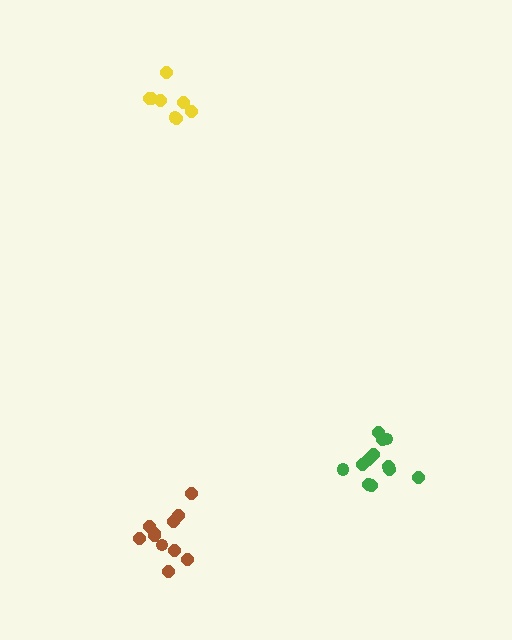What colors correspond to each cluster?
The clusters are colored: green, yellow, brown.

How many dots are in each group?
Group 1: 12 dots, Group 2: 8 dots, Group 3: 11 dots (31 total).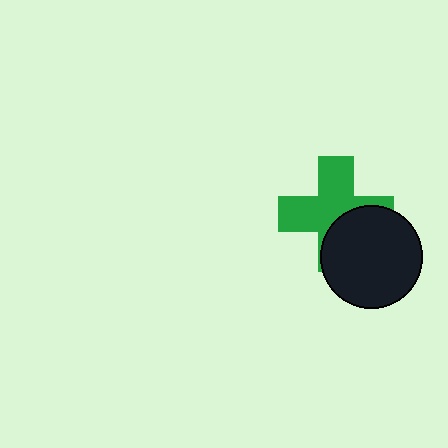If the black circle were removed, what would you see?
You would see the complete green cross.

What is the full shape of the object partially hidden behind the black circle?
The partially hidden object is a green cross.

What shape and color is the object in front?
The object in front is a black circle.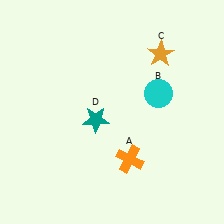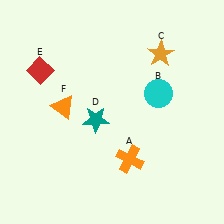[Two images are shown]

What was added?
A red diamond (E), an orange triangle (F) were added in Image 2.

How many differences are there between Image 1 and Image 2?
There are 2 differences between the two images.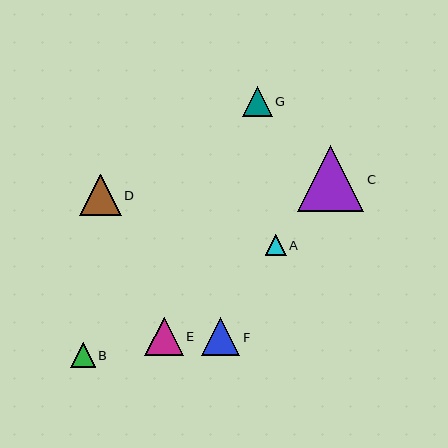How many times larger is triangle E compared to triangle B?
Triangle E is approximately 1.6 times the size of triangle B.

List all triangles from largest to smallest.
From largest to smallest: C, D, E, F, G, B, A.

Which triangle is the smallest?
Triangle A is the smallest with a size of approximately 21 pixels.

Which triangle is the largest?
Triangle C is the largest with a size of approximately 66 pixels.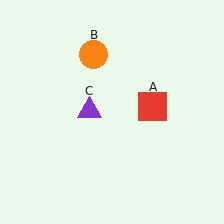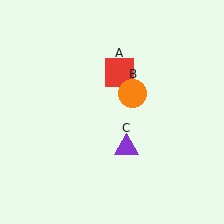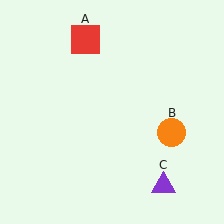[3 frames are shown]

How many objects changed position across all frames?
3 objects changed position: red square (object A), orange circle (object B), purple triangle (object C).